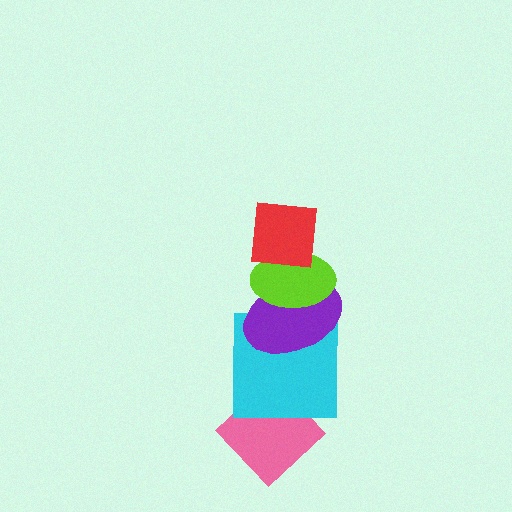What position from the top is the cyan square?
The cyan square is 4th from the top.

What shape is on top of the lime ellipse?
The red square is on top of the lime ellipse.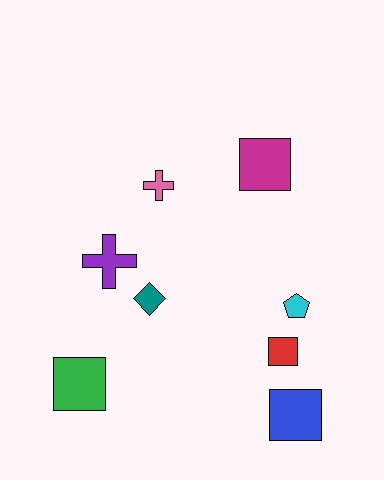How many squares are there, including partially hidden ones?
There are 4 squares.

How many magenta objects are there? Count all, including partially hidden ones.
There is 1 magenta object.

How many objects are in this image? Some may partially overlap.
There are 8 objects.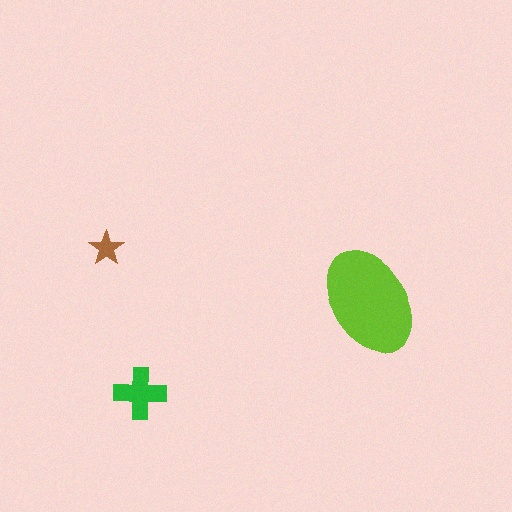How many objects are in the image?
There are 3 objects in the image.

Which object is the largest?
The lime ellipse.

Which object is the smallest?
The brown star.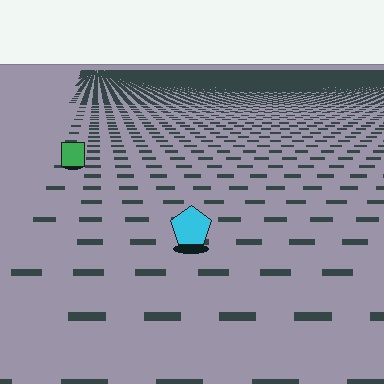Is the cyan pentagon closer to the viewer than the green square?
Yes. The cyan pentagon is closer — you can tell from the texture gradient: the ground texture is coarser near it.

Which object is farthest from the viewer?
The green square is farthest from the viewer. It appears smaller and the ground texture around it is denser.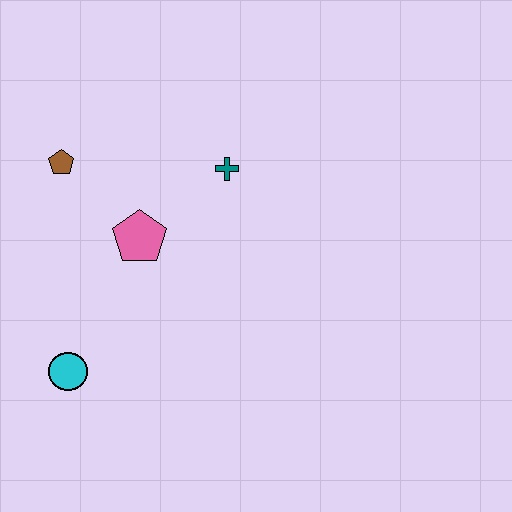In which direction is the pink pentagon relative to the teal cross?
The pink pentagon is to the left of the teal cross.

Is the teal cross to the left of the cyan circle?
No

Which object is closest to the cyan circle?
The pink pentagon is closest to the cyan circle.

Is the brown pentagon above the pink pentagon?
Yes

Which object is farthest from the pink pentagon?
The cyan circle is farthest from the pink pentagon.